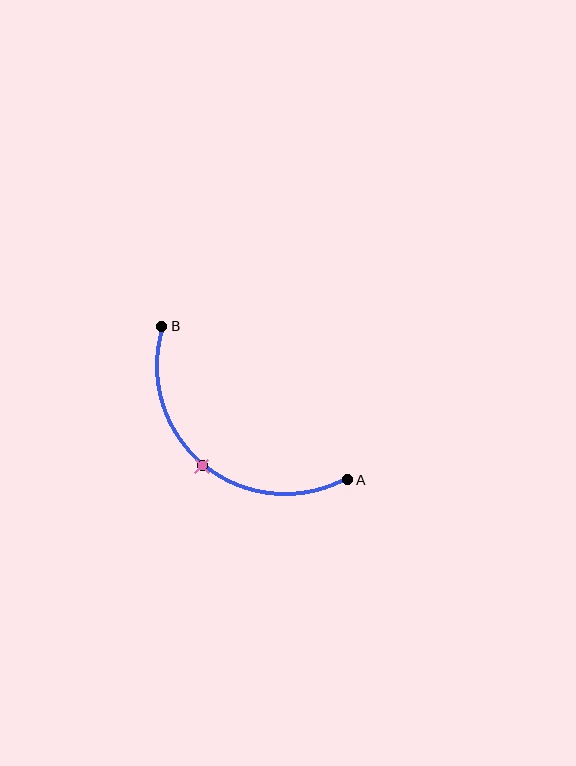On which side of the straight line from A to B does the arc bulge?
The arc bulges below and to the left of the straight line connecting A and B.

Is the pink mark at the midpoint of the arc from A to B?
Yes. The pink mark lies on the arc at equal arc-length from both A and B — it is the arc midpoint.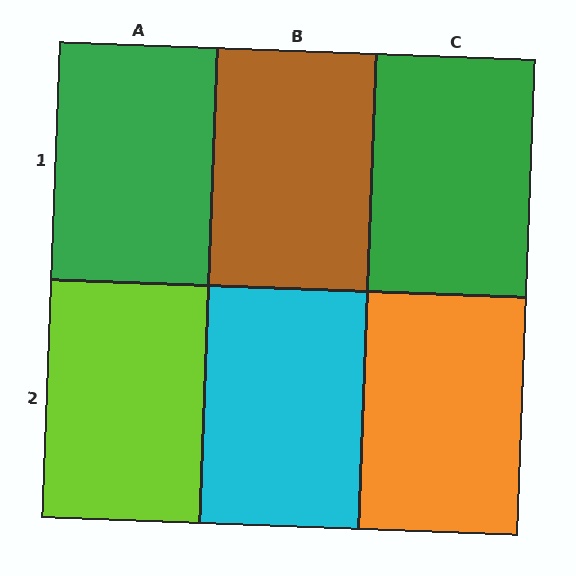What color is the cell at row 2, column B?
Cyan.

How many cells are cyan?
1 cell is cyan.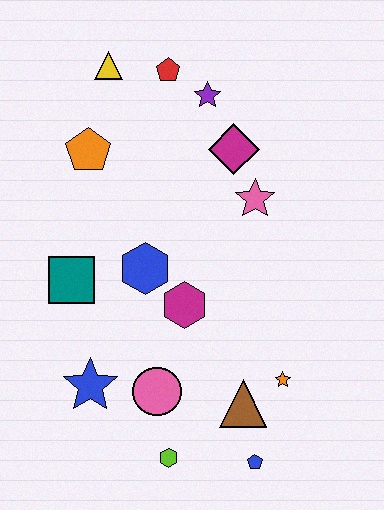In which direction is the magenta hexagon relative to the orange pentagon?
The magenta hexagon is below the orange pentagon.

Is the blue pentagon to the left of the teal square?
No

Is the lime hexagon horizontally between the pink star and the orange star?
No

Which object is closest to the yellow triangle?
The red pentagon is closest to the yellow triangle.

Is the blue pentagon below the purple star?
Yes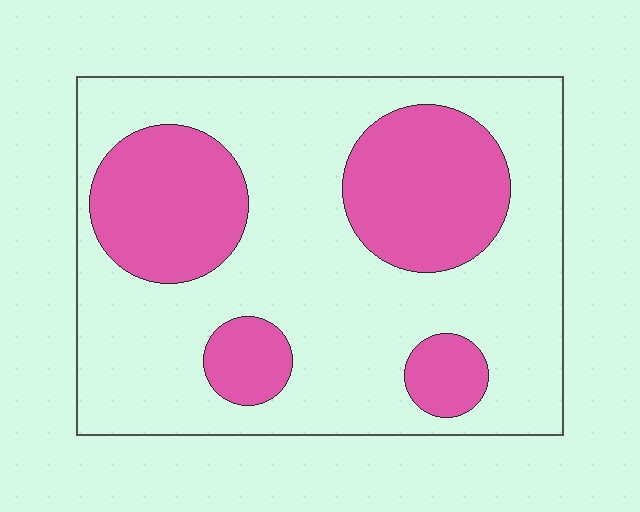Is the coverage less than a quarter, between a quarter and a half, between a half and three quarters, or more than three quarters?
Between a quarter and a half.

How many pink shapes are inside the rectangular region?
4.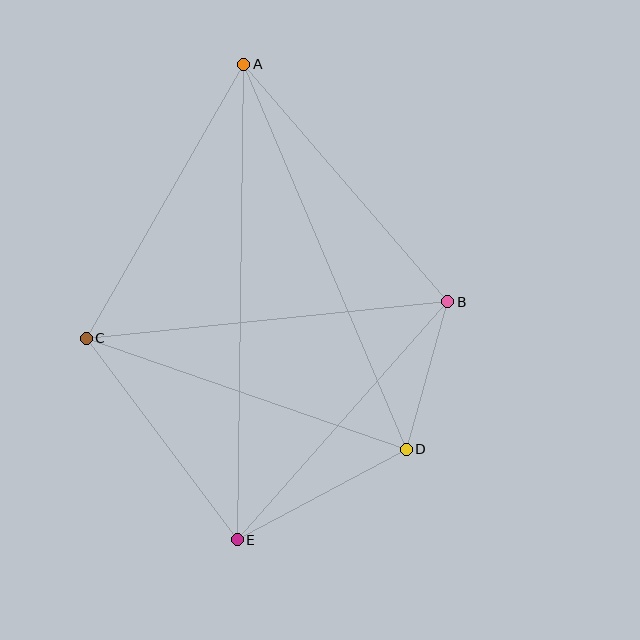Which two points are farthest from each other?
Points A and E are farthest from each other.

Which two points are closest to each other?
Points B and D are closest to each other.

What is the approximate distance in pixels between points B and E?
The distance between B and E is approximately 318 pixels.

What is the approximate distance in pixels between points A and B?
The distance between A and B is approximately 313 pixels.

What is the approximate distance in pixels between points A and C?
The distance between A and C is approximately 316 pixels.